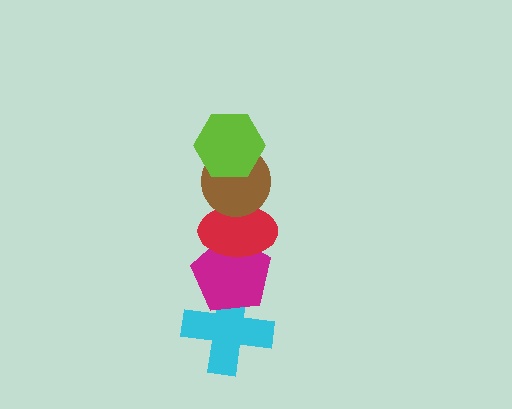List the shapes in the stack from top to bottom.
From top to bottom: the lime hexagon, the brown circle, the red ellipse, the magenta pentagon, the cyan cross.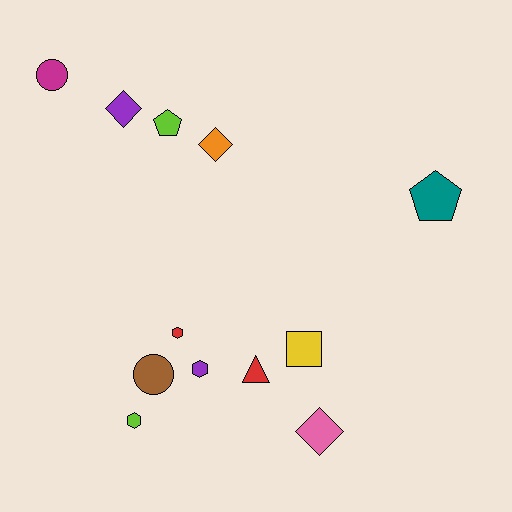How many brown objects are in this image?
There is 1 brown object.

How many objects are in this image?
There are 12 objects.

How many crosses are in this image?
There are no crosses.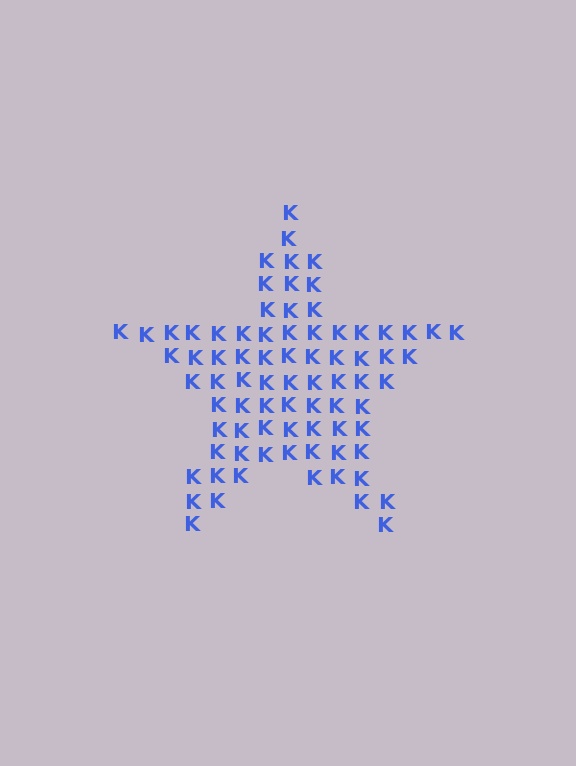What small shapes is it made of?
It is made of small letter K's.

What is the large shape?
The large shape is a star.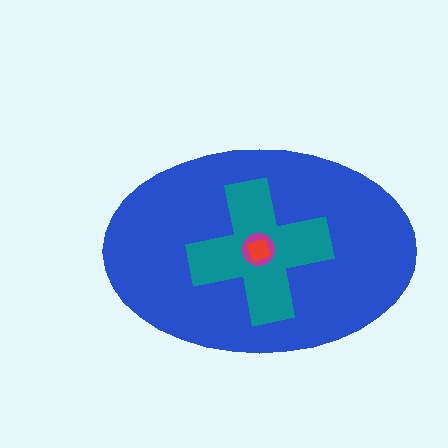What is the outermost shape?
The blue ellipse.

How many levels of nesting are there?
4.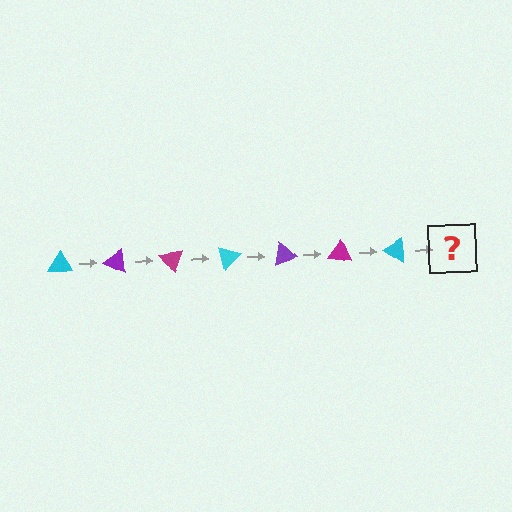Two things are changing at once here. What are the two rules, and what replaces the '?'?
The two rules are that it rotates 25 degrees each step and the color cycles through cyan, purple, and magenta. The '?' should be a purple triangle, rotated 175 degrees from the start.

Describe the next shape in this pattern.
It should be a purple triangle, rotated 175 degrees from the start.